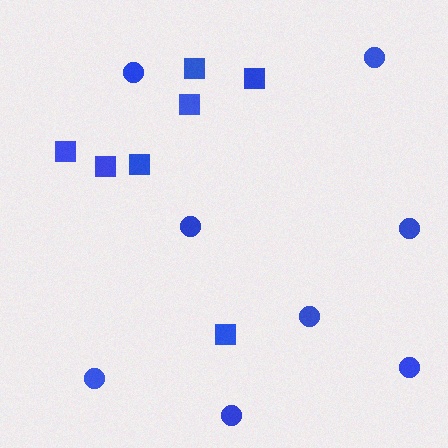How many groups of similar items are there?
There are 2 groups: one group of squares (7) and one group of circles (8).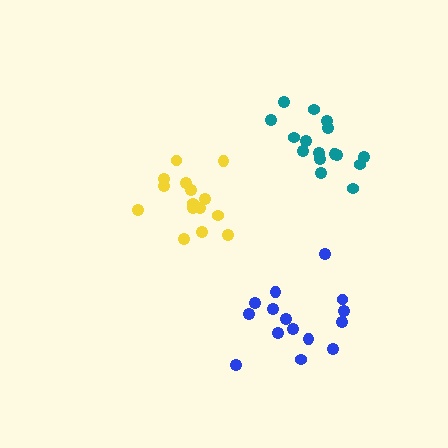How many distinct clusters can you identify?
There are 3 distinct clusters.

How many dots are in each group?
Group 1: 15 dots, Group 2: 16 dots, Group 3: 15 dots (46 total).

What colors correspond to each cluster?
The clusters are colored: yellow, teal, blue.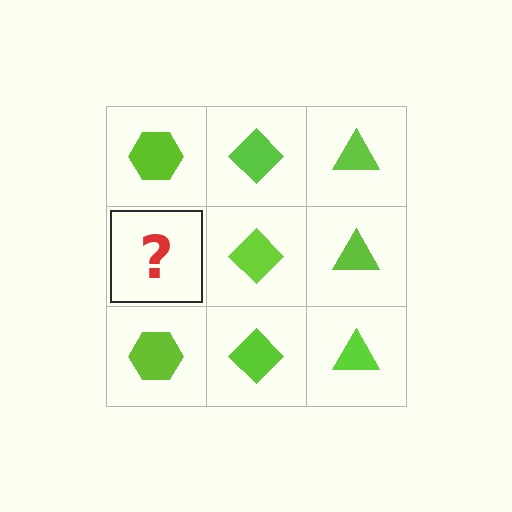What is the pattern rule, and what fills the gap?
The rule is that each column has a consistent shape. The gap should be filled with a lime hexagon.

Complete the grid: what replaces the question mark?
The question mark should be replaced with a lime hexagon.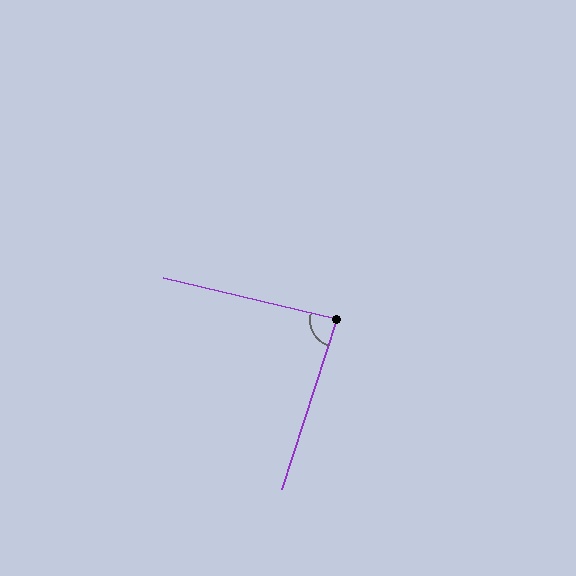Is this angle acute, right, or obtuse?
It is approximately a right angle.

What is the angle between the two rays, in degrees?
Approximately 85 degrees.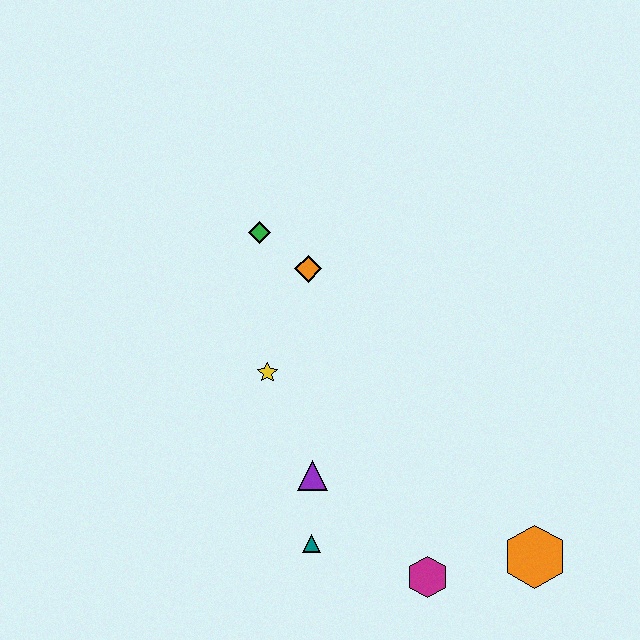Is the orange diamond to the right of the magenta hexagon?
No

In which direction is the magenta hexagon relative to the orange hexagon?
The magenta hexagon is to the left of the orange hexagon.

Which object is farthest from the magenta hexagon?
The green diamond is farthest from the magenta hexagon.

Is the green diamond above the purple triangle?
Yes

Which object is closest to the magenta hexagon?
The orange hexagon is closest to the magenta hexagon.